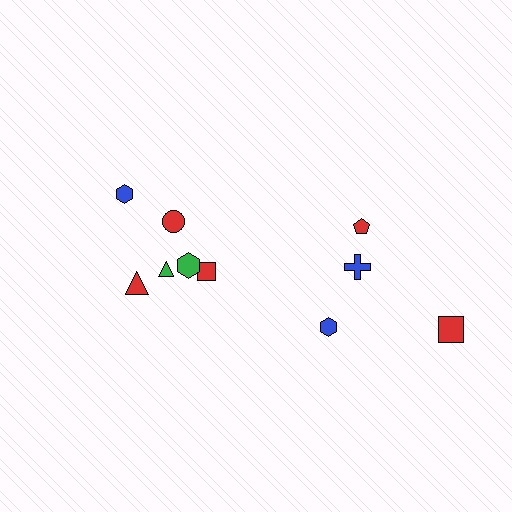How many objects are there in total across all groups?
There are 10 objects.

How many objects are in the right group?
There are 4 objects.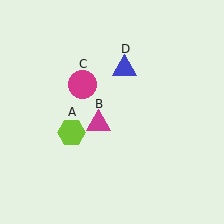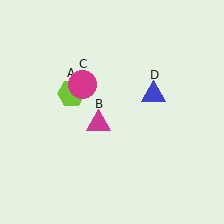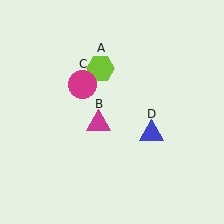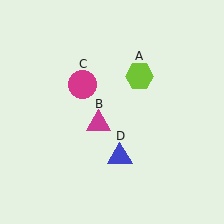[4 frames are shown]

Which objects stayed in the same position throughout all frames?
Magenta triangle (object B) and magenta circle (object C) remained stationary.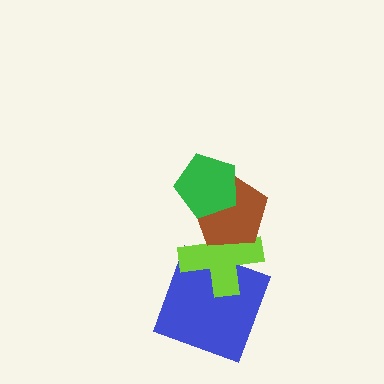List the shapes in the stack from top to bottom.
From top to bottom: the green pentagon, the brown pentagon, the lime cross, the blue square.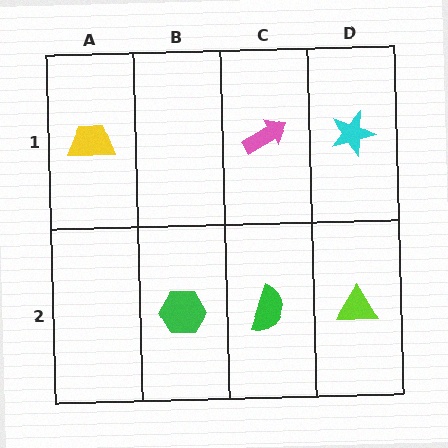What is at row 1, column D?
A cyan star.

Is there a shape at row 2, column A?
No, that cell is empty.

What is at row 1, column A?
A yellow trapezoid.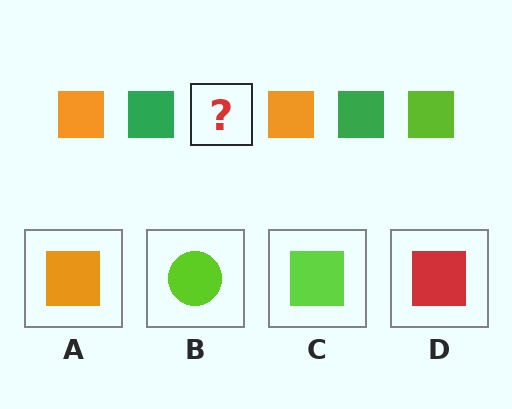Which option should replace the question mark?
Option C.